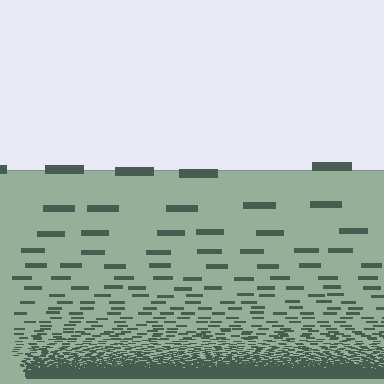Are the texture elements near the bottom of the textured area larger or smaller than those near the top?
Smaller. The gradient is inverted — elements near the bottom are smaller and denser.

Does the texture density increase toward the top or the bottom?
Density increases toward the bottom.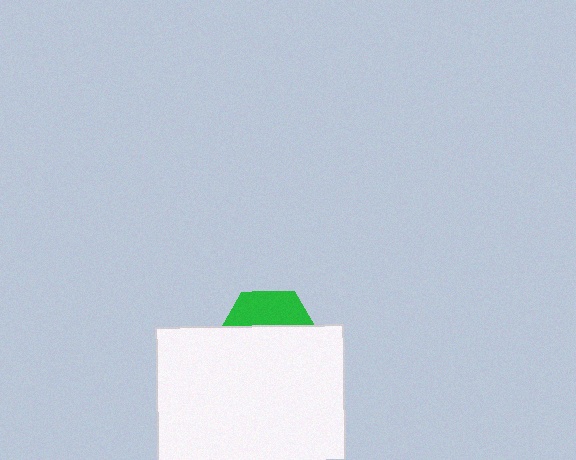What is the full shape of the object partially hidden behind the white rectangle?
The partially hidden object is a green hexagon.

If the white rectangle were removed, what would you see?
You would see the complete green hexagon.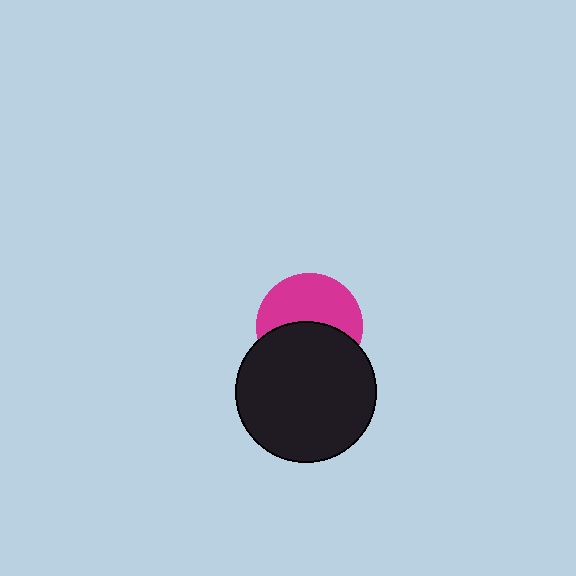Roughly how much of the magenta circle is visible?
About half of it is visible (roughly 52%).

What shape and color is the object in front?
The object in front is a black circle.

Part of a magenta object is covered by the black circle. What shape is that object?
It is a circle.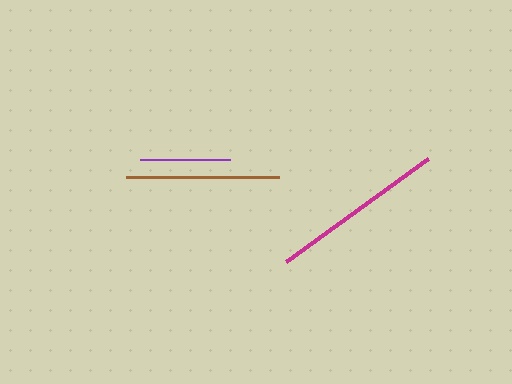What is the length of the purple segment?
The purple segment is approximately 90 pixels long.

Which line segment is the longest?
The magenta line is the longest at approximately 175 pixels.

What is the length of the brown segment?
The brown segment is approximately 153 pixels long.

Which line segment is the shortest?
The purple line is the shortest at approximately 90 pixels.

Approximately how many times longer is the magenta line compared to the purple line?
The magenta line is approximately 1.9 times the length of the purple line.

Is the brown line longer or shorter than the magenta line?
The magenta line is longer than the brown line.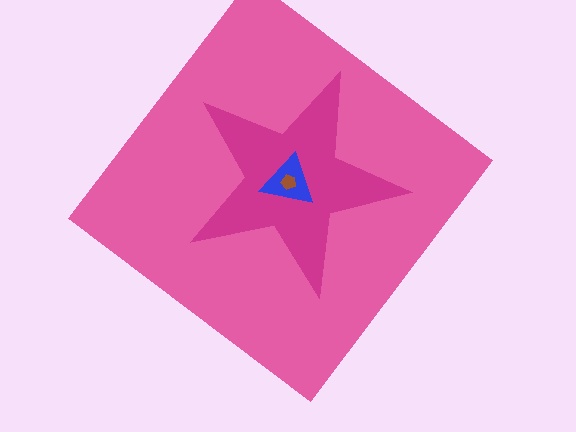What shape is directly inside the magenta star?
The blue triangle.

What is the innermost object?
The brown pentagon.